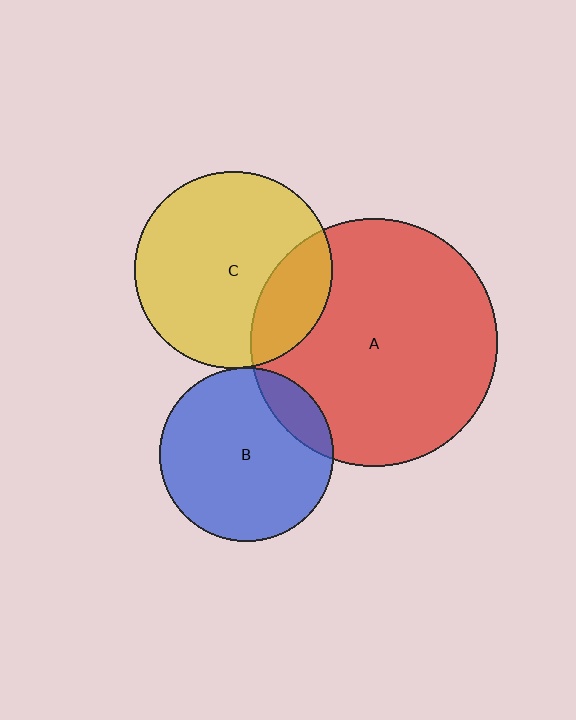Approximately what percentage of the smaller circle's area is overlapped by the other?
Approximately 15%.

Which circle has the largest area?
Circle A (red).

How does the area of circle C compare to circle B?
Approximately 1.3 times.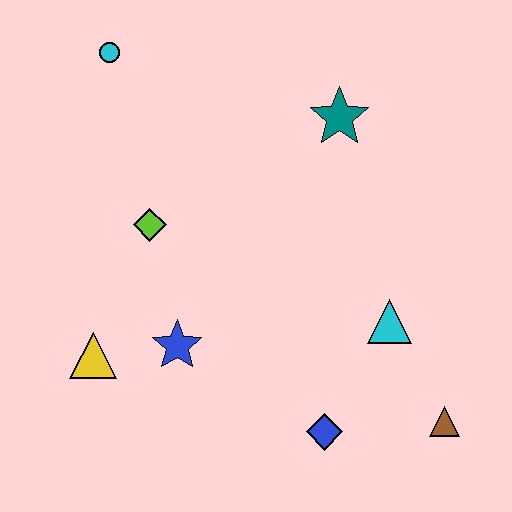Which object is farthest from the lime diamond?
The brown triangle is farthest from the lime diamond.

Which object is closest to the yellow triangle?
The blue star is closest to the yellow triangle.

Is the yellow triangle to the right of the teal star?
No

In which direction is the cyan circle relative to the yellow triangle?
The cyan circle is above the yellow triangle.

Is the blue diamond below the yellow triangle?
Yes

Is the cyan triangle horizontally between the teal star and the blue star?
No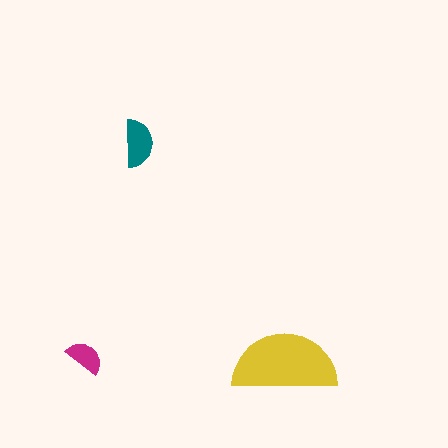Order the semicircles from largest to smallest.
the yellow one, the teal one, the magenta one.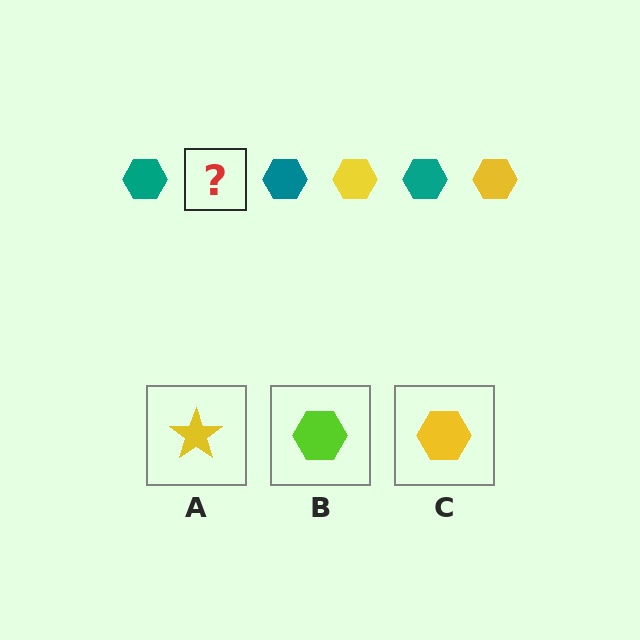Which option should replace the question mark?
Option C.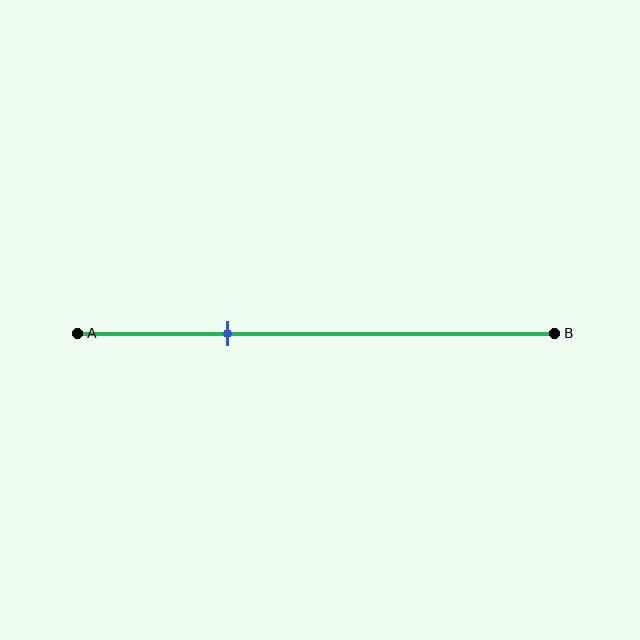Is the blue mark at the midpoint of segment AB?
No, the mark is at about 30% from A, not at the 50% midpoint.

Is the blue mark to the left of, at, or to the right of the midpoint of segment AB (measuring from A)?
The blue mark is to the left of the midpoint of segment AB.